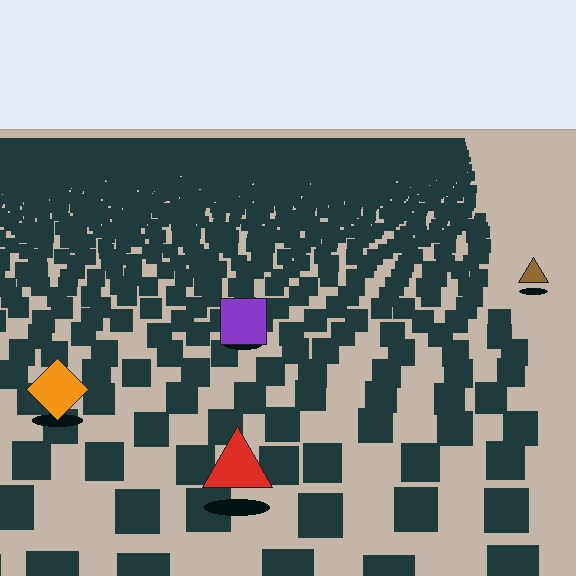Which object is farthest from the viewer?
The brown triangle is farthest from the viewer. It appears smaller and the ground texture around it is denser.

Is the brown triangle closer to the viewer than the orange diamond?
No. The orange diamond is closer — you can tell from the texture gradient: the ground texture is coarser near it.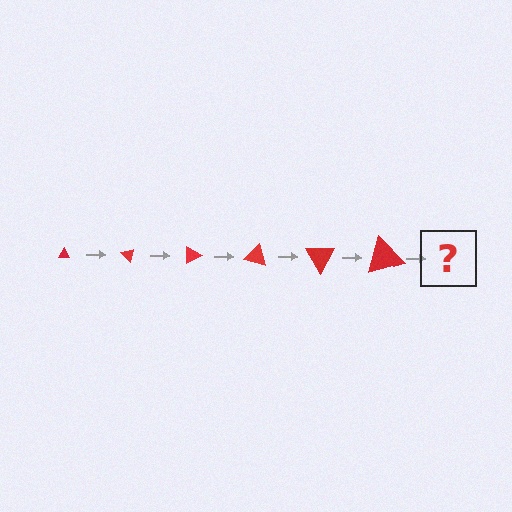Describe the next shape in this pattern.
It should be a triangle, larger than the previous one and rotated 270 degrees from the start.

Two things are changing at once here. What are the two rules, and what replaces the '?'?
The two rules are that the triangle grows larger each step and it rotates 45 degrees each step. The '?' should be a triangle, larger than the previous one and rotated 270 degrees from the start.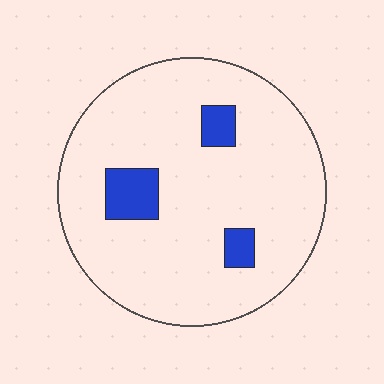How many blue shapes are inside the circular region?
3.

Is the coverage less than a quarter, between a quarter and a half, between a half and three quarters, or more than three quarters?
Less than a quarter.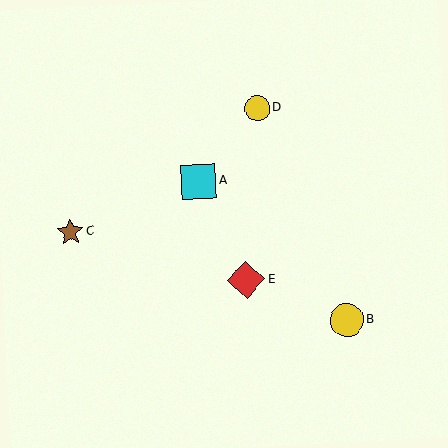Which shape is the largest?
The red diamond (labeled E) is the largest.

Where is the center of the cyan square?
The center of the cyan square is at (199, 181).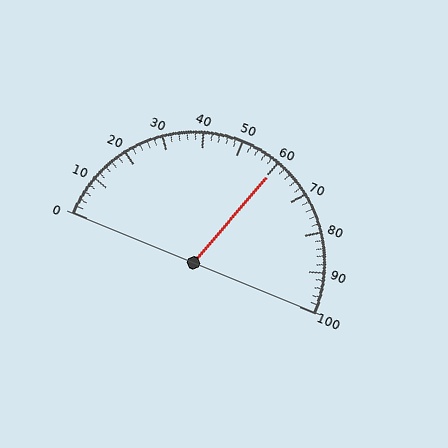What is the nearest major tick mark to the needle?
The nearest major tick mark is 60.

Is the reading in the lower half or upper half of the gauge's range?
The reading is in the upper half of the range (0 to 100).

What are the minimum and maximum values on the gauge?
The gauge ranges from 0 to 100.